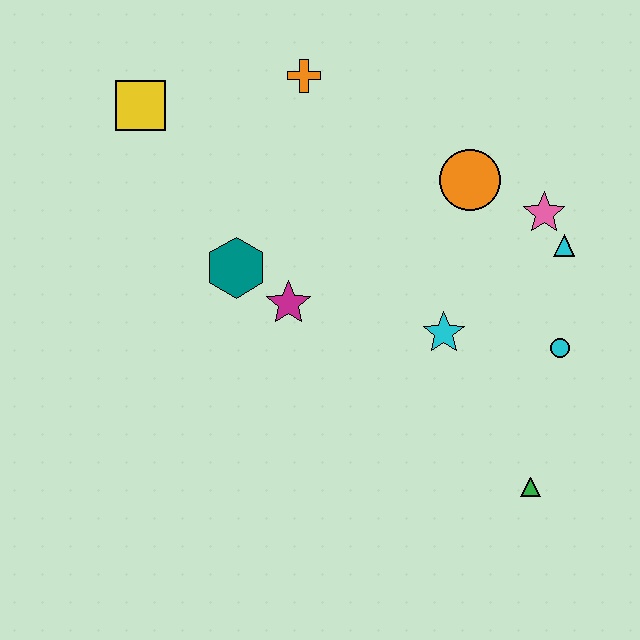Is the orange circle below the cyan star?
No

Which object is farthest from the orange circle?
The yellow square is farthest from the orange circle.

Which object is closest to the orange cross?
The yellow square is closest to the orange cross.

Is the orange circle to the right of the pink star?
No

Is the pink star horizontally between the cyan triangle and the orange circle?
Yes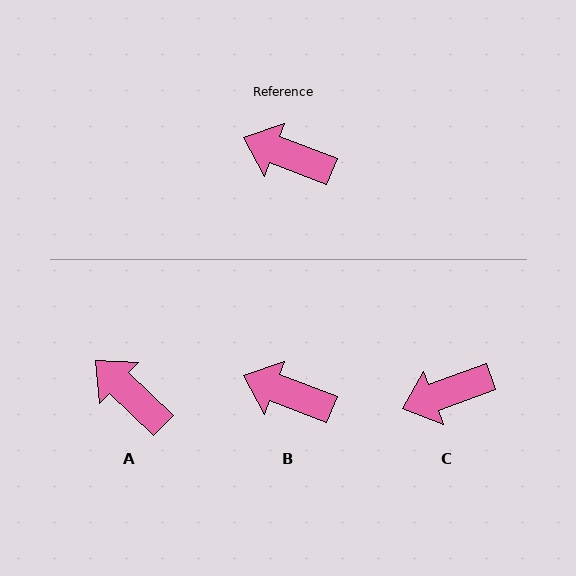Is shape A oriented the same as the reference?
No, it is off by about 23 degrees.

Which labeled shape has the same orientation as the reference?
B.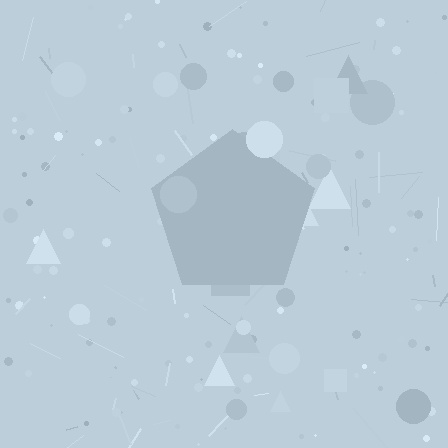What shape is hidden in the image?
A pentagon is hidden in the image.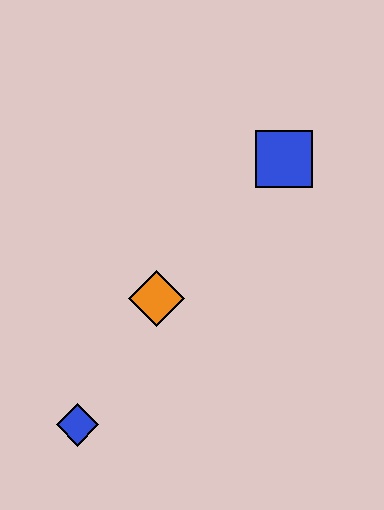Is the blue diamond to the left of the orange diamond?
Yes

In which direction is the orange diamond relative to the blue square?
The orange diamond is below the blue square.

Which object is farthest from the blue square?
The blue diamond is farthest from the blue square.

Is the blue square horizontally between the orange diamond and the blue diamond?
No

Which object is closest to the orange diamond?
The blue diamond is closest to the orange diamond.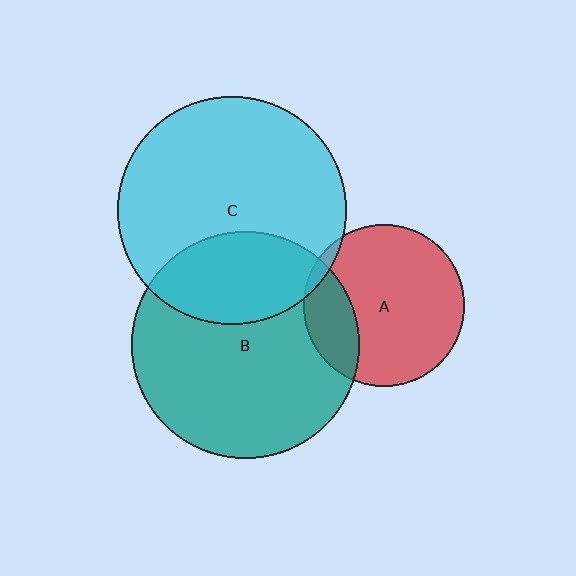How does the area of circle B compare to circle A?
Approximately 2.0 times.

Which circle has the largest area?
Circle C (cyan).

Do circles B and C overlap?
Yes.